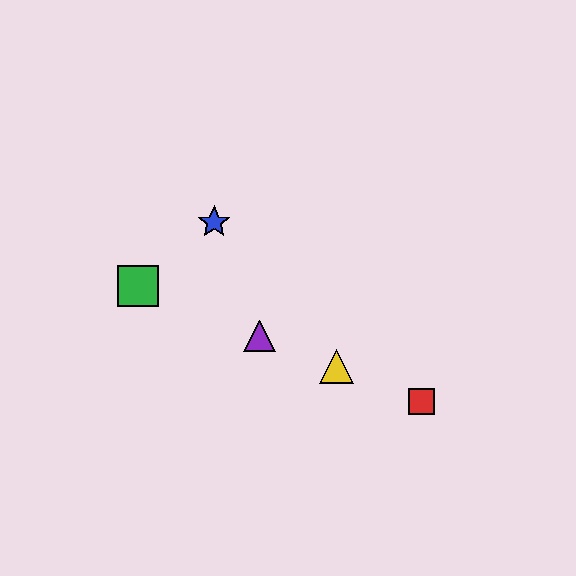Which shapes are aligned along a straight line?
The red square, the green square, the yellow triangle, the purple triangle are aligned along a straight line.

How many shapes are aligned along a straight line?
4 shapes (the red square, the green square, the yellow triangle, the purple triangle) are aligned along a straight line.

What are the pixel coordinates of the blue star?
The blue star is at (214, 222).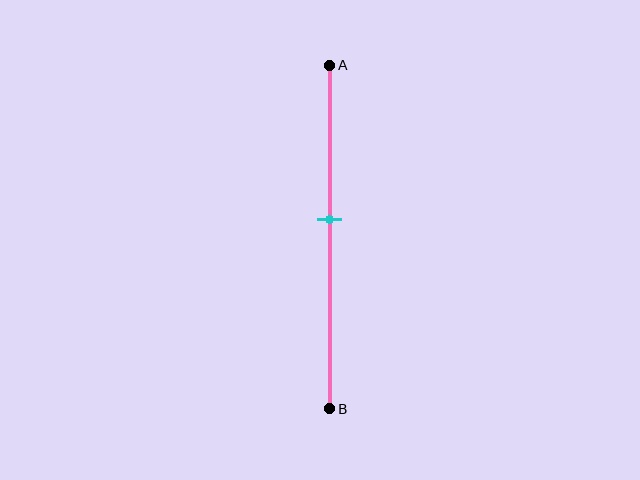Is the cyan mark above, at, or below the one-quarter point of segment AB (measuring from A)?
The cyan mark is below the one-quarter point of segment AB.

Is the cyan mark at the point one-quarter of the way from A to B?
No, the mark is at about 45% from A, not at the 25% one-quarter point.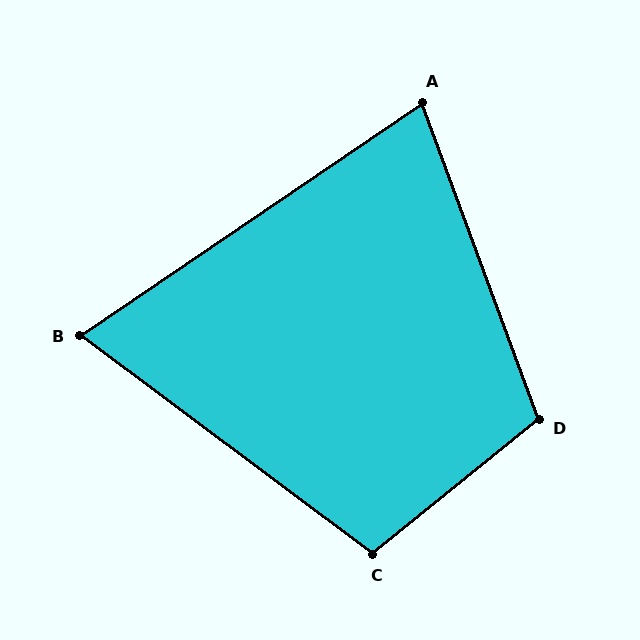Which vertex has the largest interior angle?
D, at approximately 109 degrees.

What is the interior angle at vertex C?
Approximately 104 degrees (obtuse).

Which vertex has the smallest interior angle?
B, at approximately 71 degrees.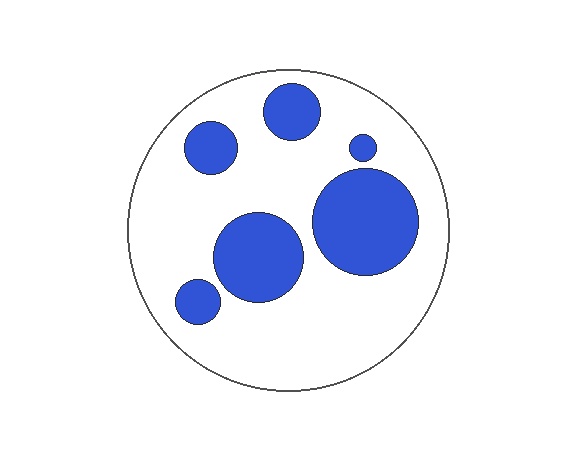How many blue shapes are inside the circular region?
6.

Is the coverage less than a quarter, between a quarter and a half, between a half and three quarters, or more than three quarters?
Between a quarter and a half.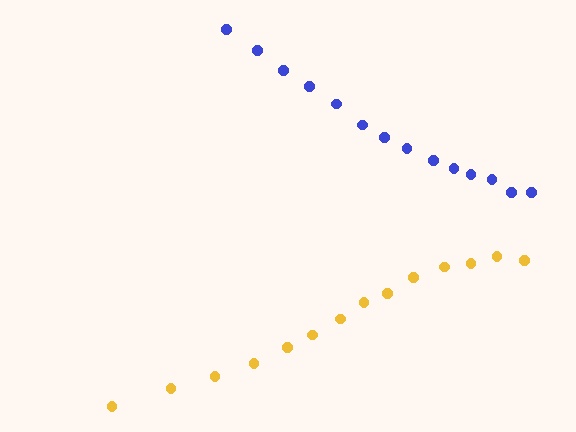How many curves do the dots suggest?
There are 2 distinct paths.